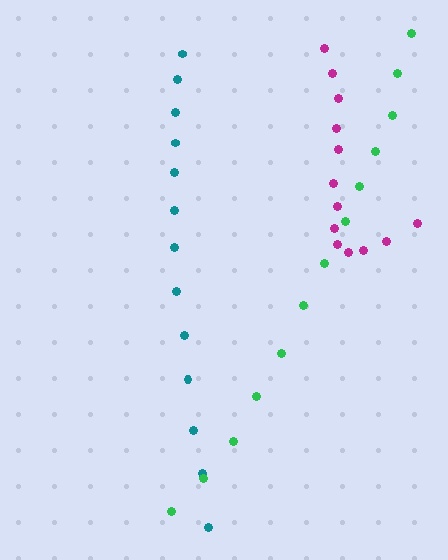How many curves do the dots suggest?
There are 3 distinct paths.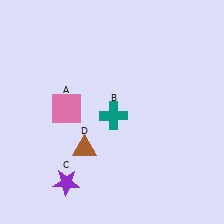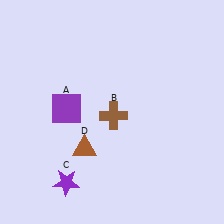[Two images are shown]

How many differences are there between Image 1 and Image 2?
There are 2 differences between the two images.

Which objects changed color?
A changed from pink to purple. B changed from teal to brown.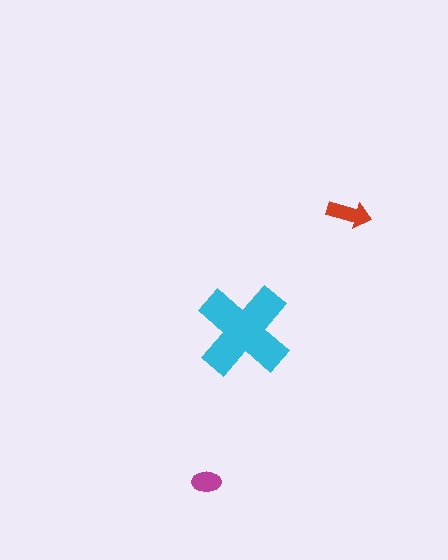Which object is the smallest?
The magenta ellipse.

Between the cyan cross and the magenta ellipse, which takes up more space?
The cyan cross.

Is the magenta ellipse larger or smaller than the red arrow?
Smaller.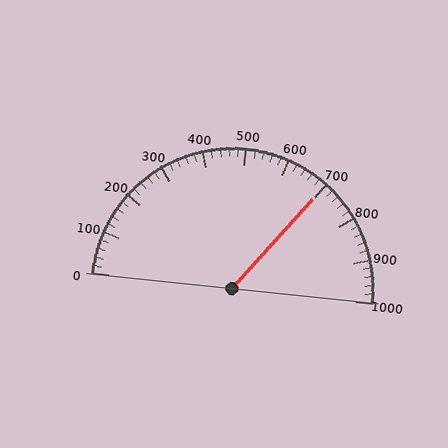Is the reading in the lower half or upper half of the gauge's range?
The reading is in the upper half of the range (0 to 1000).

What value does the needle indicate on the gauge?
The needle indicates approximately 700.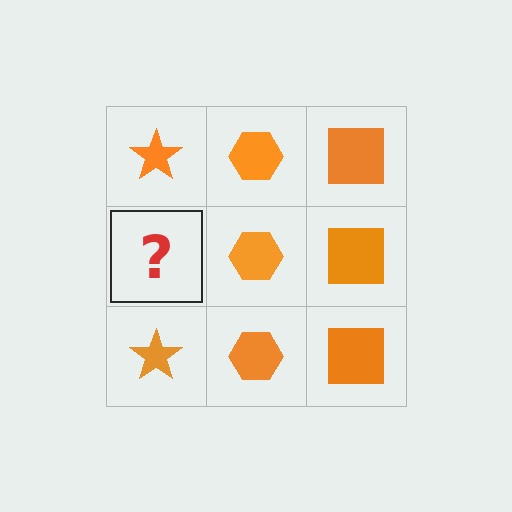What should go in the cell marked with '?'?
The missing cell should contain an orange star.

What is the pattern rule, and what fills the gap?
The rule is that each column has a consistent shape. The gap should be filled with an orange star.